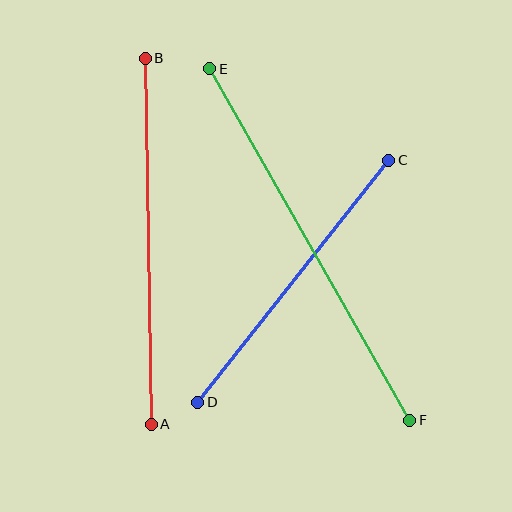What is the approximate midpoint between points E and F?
The midpoint is at approximately (310, 244) pixels.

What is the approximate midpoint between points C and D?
The midpoint is at approximately (293, 281) pixels.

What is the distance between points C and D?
The distance is approximately 308 pixels.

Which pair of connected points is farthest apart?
Points E and F are farthest apart.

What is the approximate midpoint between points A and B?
The midpoint is at approximately (148, 241) pixels.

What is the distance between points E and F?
The distance is approximately 405 pixels.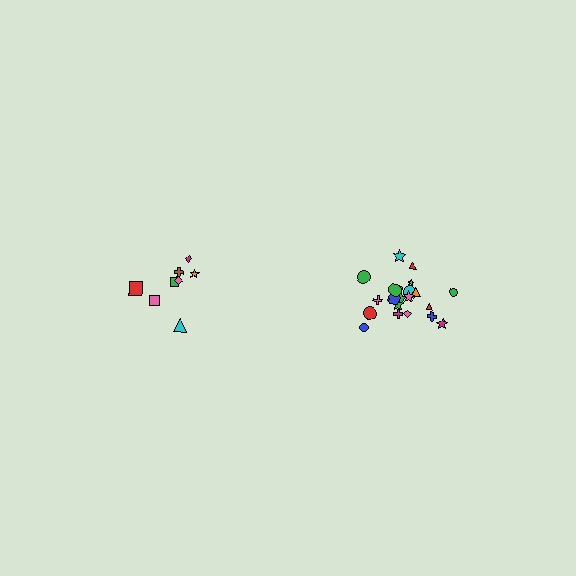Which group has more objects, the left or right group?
The right group.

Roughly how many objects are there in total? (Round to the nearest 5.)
Roughly 30 objects in total.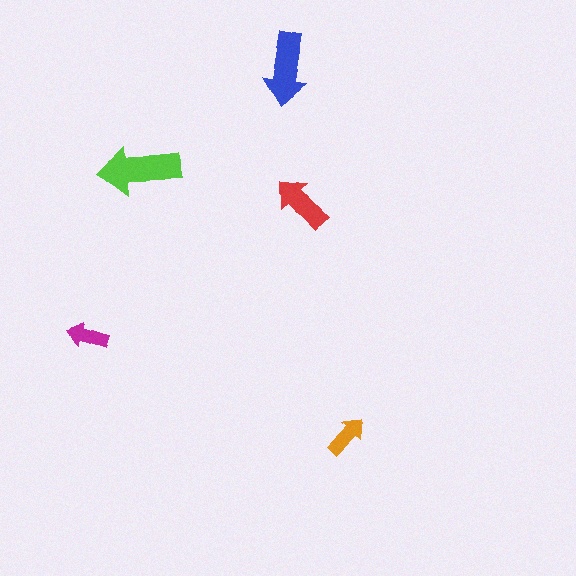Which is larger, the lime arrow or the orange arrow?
The lime one.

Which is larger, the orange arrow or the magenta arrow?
The orange one.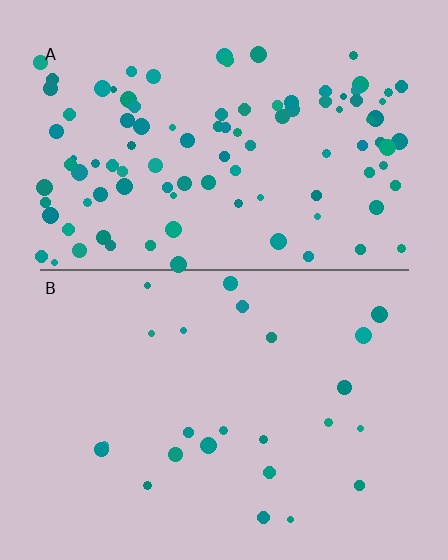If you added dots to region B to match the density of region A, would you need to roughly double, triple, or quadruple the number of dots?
Approximately quadruple.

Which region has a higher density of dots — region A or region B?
A (the top).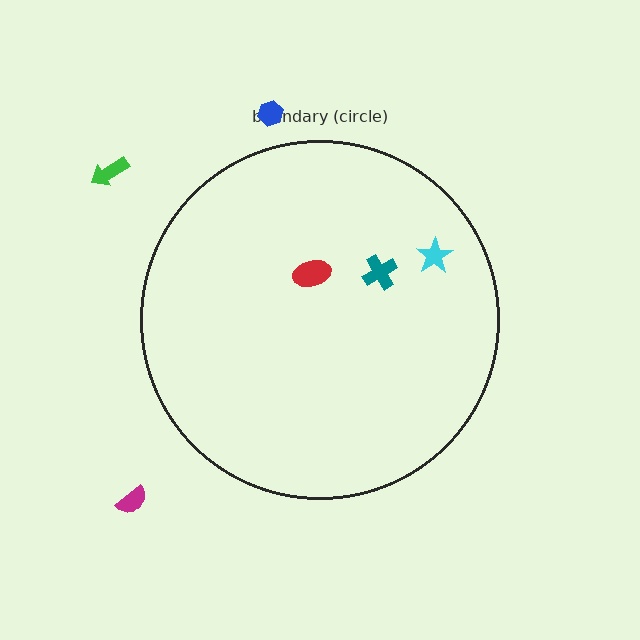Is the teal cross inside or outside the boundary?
Inside.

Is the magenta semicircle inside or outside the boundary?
Outside.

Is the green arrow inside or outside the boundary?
Outside.